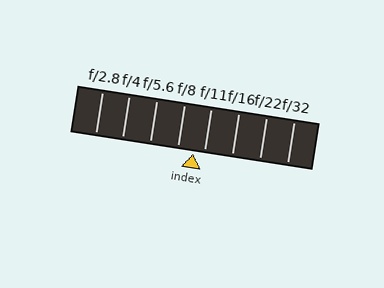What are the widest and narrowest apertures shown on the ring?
The widest aperture shown is f/2.8 and the narrowest is f/32.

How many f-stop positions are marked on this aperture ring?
There are 8 f-stop positions marked.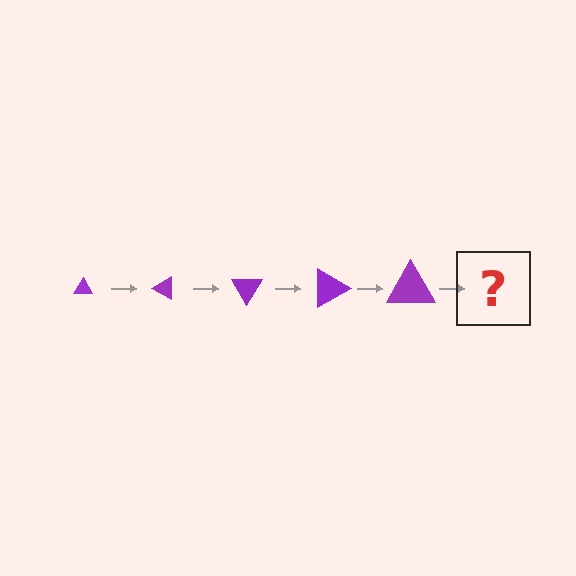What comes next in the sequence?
The next element should be a triangle, larger than the previous one and rotated 150 degrees from the start.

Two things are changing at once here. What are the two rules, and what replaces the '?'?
The two rules are that the triangle grows larger each step and it rotates 30 degrees each step. The '?' should be a triangle, larger than the previous one and rotated 150 degrees from the start.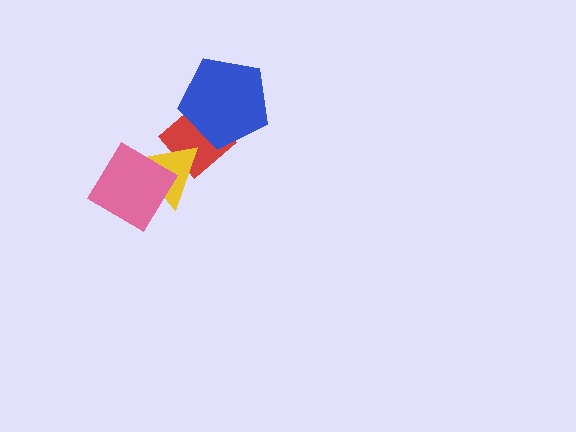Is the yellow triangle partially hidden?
Yes, it is partially covered by another shape.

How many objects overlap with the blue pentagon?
1 object overlaps with the blue pentagon.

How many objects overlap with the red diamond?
2 objects overlap with the red diamond.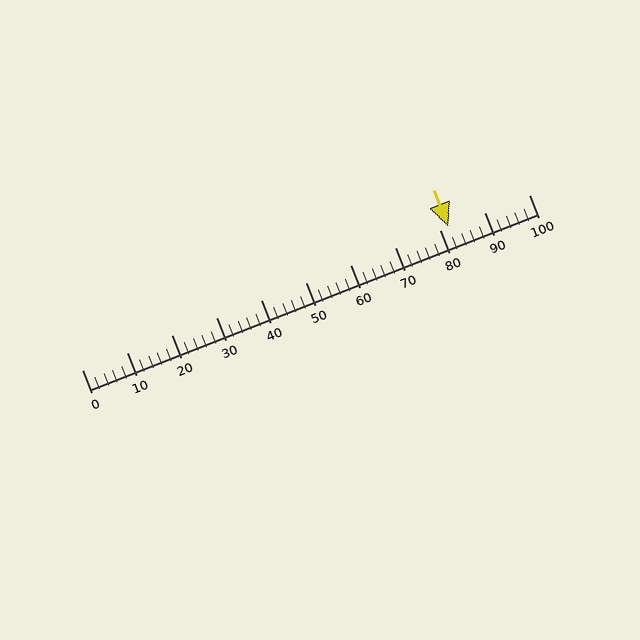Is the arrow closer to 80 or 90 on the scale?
The arrow is closer to 80.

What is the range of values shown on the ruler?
The ruler shows values from 0 to 100.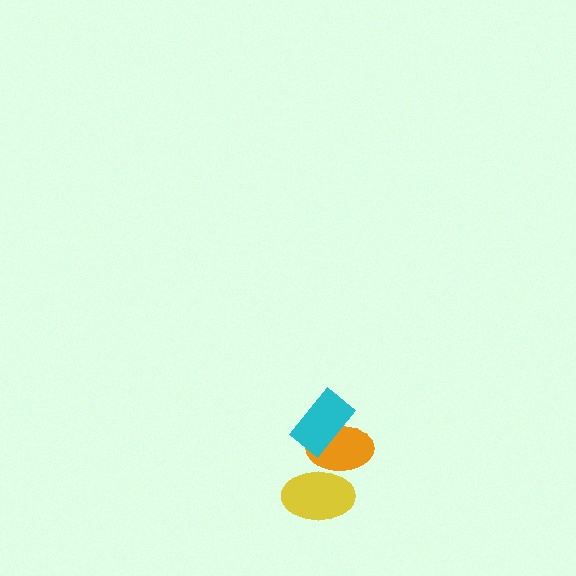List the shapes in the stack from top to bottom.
From top to bottom: the cyan rectangle, the orange ellipse, the yellow ellipse.